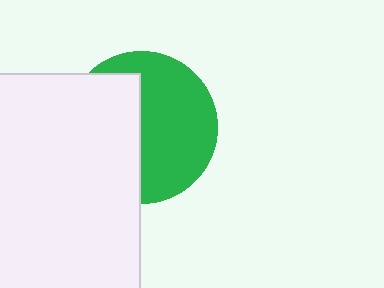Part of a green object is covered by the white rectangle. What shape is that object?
It is a circle.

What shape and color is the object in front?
The object in front is a white rectangle.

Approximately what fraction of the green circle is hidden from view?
Roughly 45% of the green circle is hidden behind the white rectangle.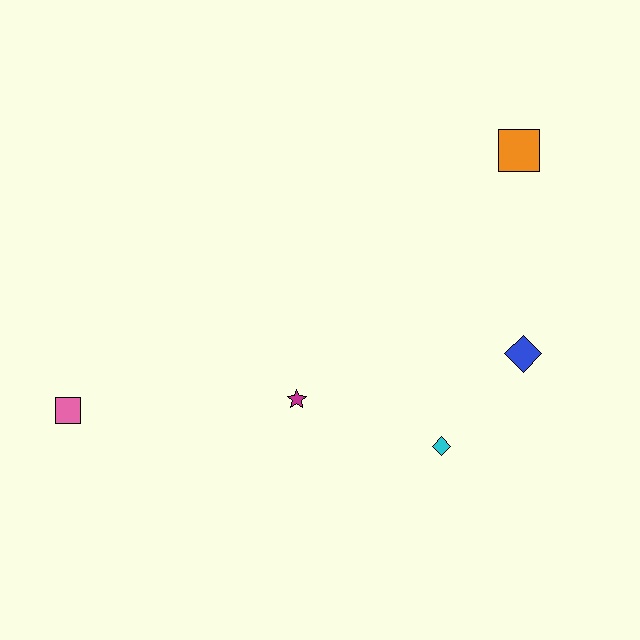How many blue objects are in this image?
There is 1 blue object.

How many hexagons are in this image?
There are no hexagons.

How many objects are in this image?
There are 5 objects.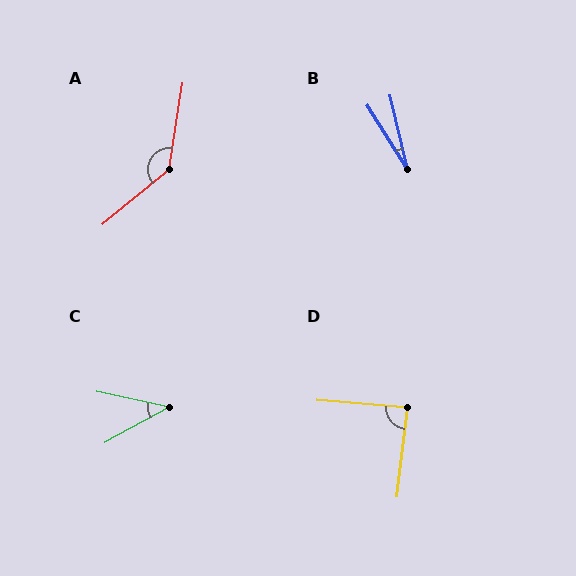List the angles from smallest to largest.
B (18°), C (41°), D (88°), A (139°).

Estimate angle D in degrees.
Approximately 88 degrees.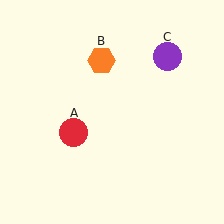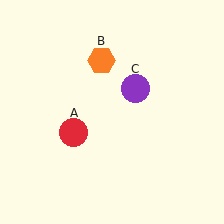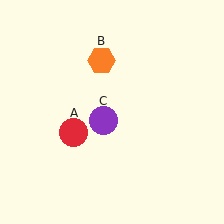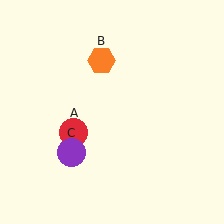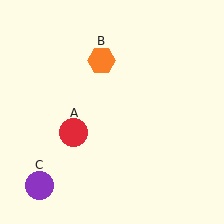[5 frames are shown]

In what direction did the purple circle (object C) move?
The purple circle (object C) moved down and to the left.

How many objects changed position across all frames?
1 object changed position: purple circle (object C).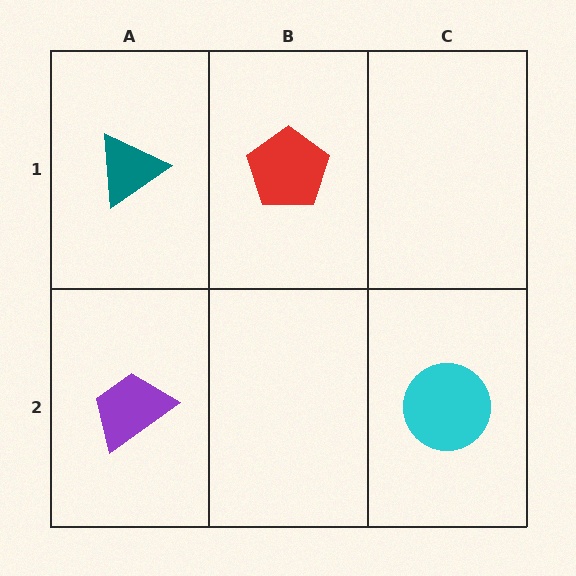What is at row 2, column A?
A purple trapezoid.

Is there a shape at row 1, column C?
No, that cell is empty.